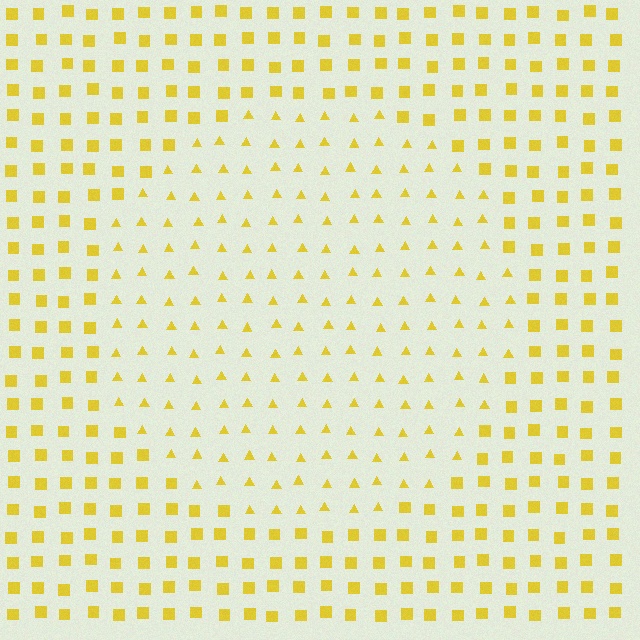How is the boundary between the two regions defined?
The boundary is defined by a change in element shape: triangles inside vs. squares outside. All elements share the same color and spacing.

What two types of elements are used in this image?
The image uses triangles inside the circle region and squares outside it.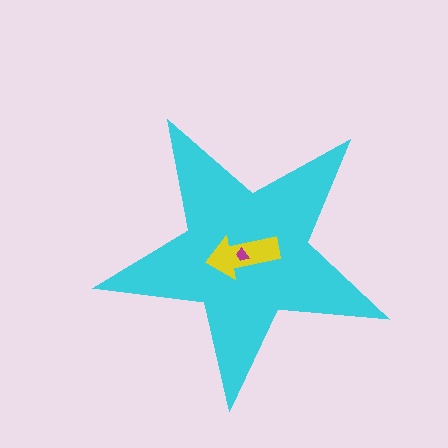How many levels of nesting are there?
3.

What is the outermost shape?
The cyan star.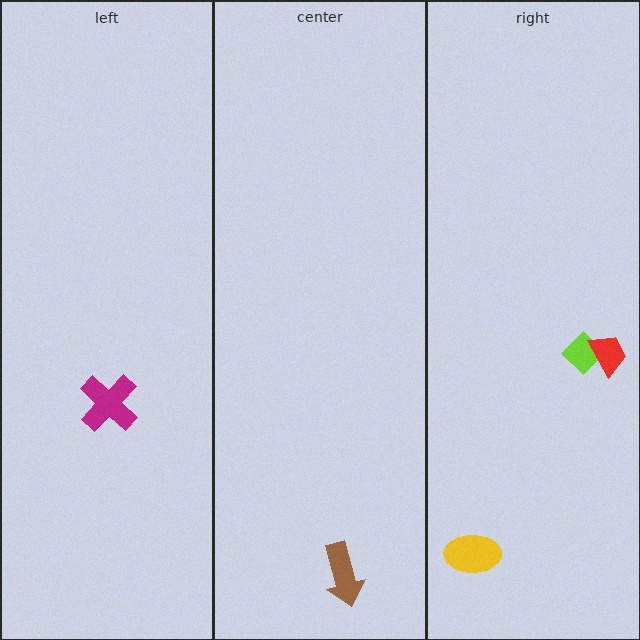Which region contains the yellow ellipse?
The right region.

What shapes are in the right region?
The lime diamond, the yellow ellipse, the red trapezoid.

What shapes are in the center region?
The brown arrow.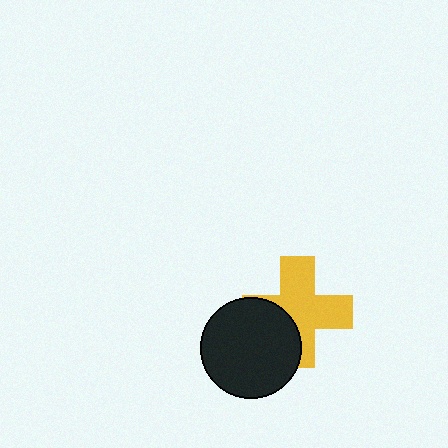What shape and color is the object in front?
The object in front is a black circle.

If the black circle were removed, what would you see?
You would see the complete yellow cross.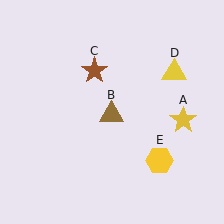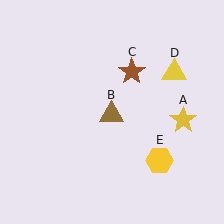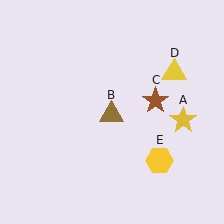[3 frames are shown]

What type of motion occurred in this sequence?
The brown star (object C) rotated clockwise around the center of the scene.